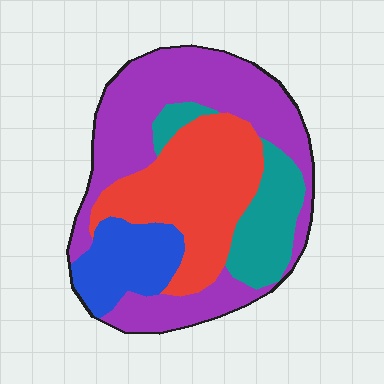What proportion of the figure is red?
Red takes up about one quarter (1/4) of the figure.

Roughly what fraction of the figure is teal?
Teal covers around 15% of the figure.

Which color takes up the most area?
Purple, at roughly 40%.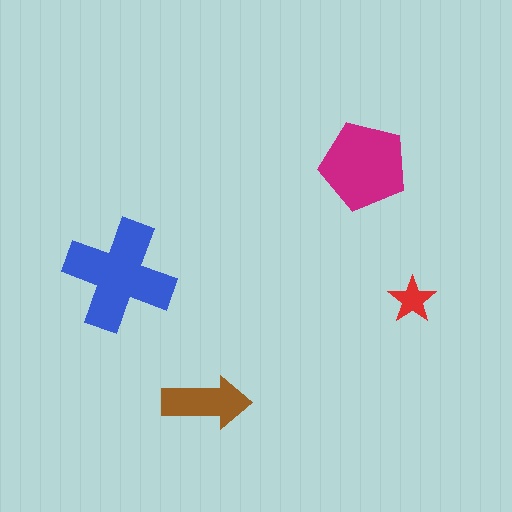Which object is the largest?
The blue cross.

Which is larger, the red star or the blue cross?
The blue cross.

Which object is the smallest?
The red star.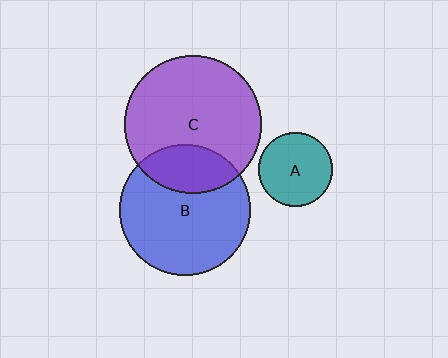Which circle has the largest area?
Circle C (purple).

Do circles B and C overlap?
Yes.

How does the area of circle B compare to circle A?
Approximately 3.1 times.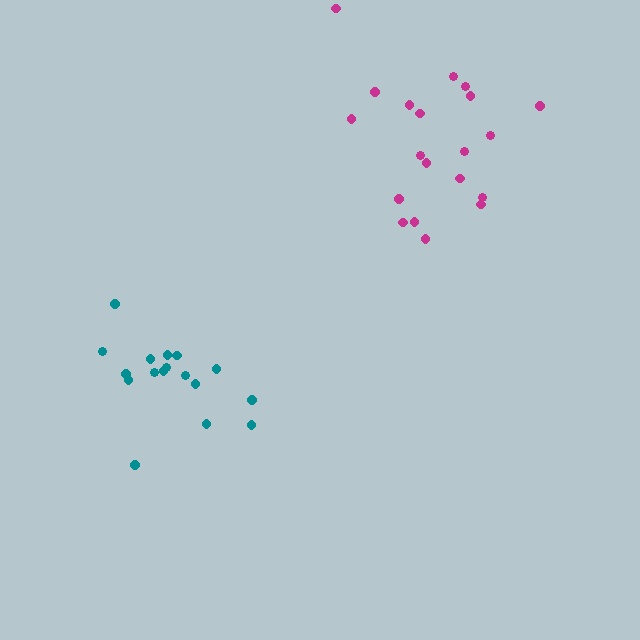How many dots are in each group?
Group 1: 17 dots, Group 2: 20 dots (37 total).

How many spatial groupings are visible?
There are 2 spatial groupings.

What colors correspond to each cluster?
The clusters are colored: teal, magenta.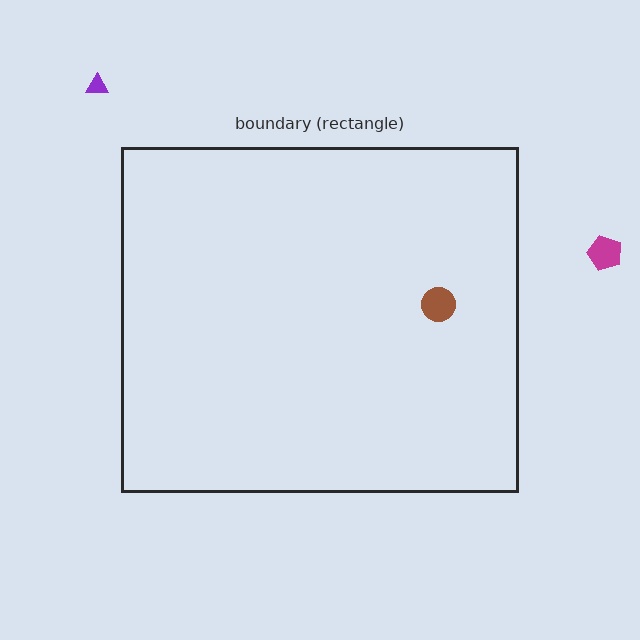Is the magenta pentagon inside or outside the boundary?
Outside.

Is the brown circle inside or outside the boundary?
Inside.